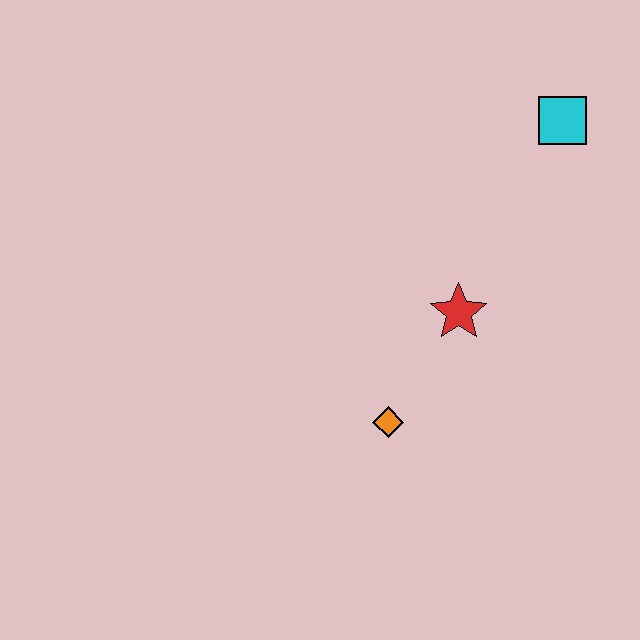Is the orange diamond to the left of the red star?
Yes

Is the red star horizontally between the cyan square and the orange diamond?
Yes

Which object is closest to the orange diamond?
The red star is closest to the orange diamond.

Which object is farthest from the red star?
The cyan square is farthest from the red star.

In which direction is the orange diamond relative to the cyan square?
The orange diamond is below the cyan square.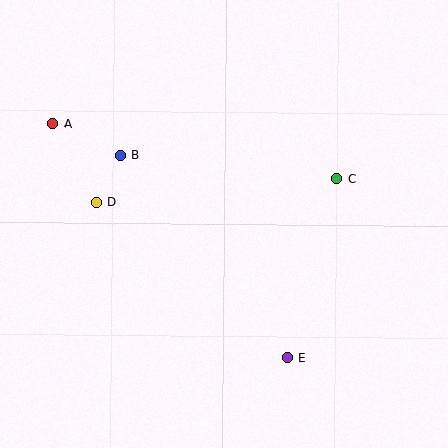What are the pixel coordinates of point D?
Point D is at (96, 202).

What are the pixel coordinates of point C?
Point C is at (337, 179).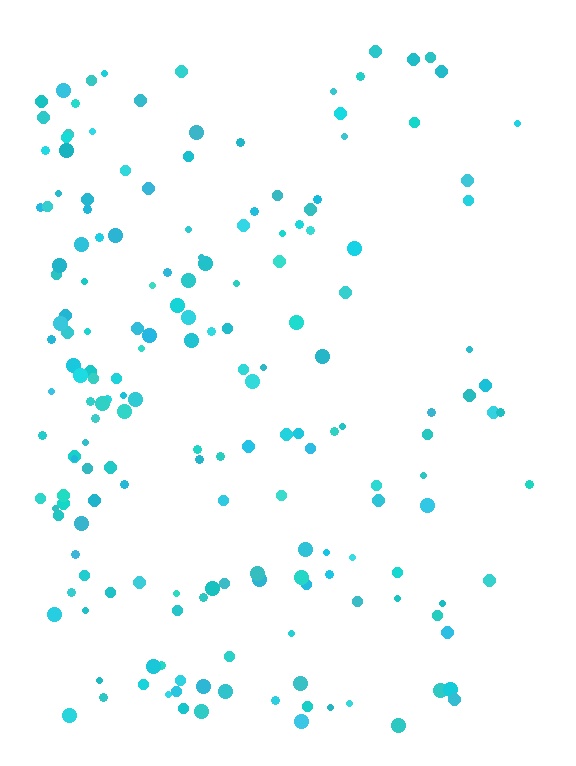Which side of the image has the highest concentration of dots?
The left.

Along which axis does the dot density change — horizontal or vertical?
Horizontal.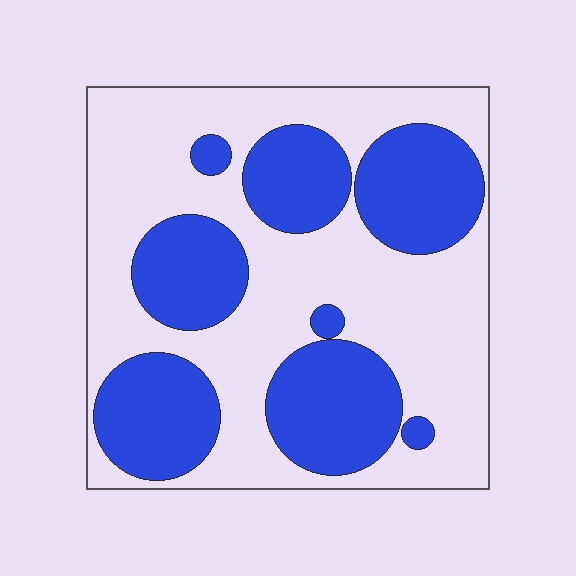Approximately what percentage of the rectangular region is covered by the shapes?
Approximately 40%.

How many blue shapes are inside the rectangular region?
8.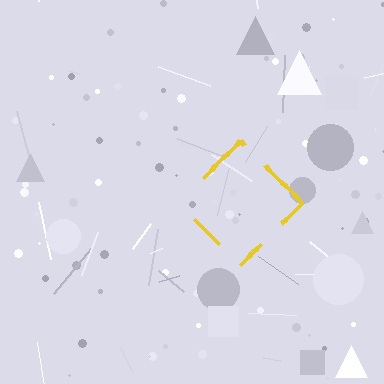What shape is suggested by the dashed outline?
The dashed outline suggests a diamond.